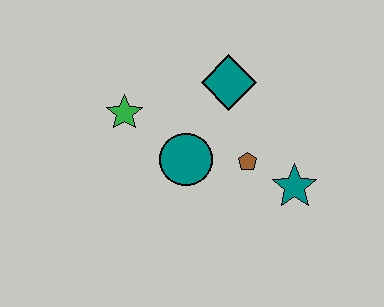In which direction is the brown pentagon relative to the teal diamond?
The brown pentagon is below the teal diamond.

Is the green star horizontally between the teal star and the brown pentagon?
No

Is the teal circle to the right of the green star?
Yes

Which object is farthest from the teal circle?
The teal star is farthest from the teal circle.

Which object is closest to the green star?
The teal circle is closest to the green star.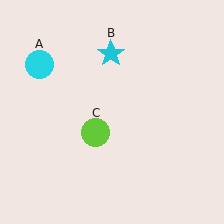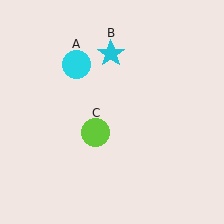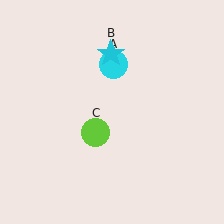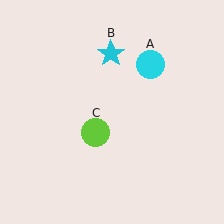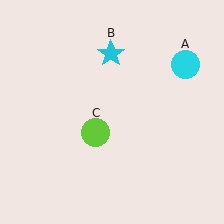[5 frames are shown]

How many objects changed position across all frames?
1 object changed position: cyan circle (object A).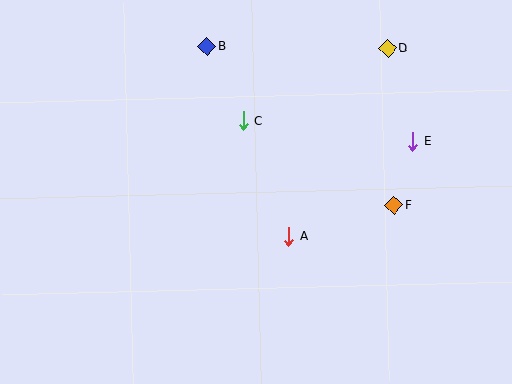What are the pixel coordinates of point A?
Point A is at (289, 237).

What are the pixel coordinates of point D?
Point D is at (388, 48).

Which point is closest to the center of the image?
Point A at (289, 237) is closest to the center.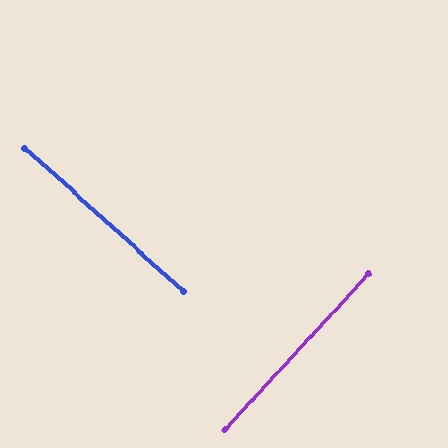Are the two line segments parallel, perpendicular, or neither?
Perpendicular — they meet at approximately 89°.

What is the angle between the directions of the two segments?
Approximately 89 degrees.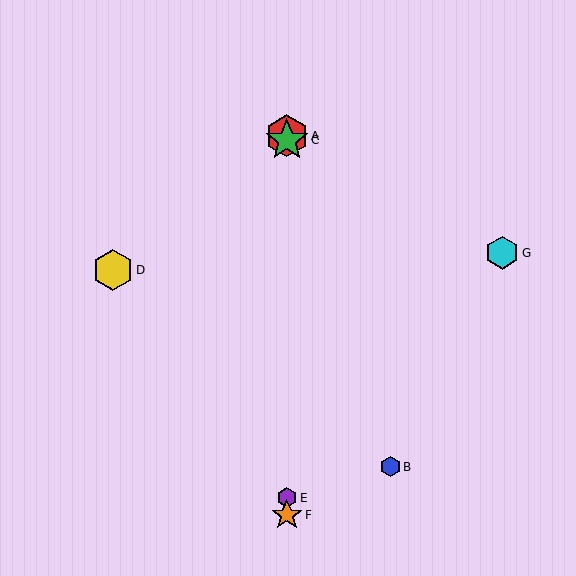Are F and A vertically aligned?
Yes, both are at x≈287.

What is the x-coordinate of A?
Object A is at x≈287.